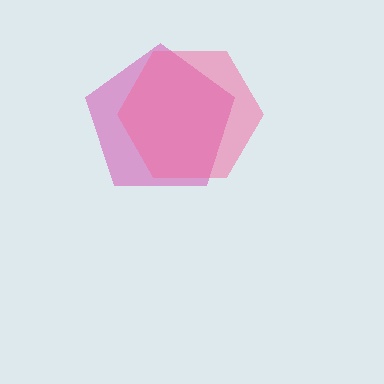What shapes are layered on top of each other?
The layered shapes are: a magenta pentagon, a pink hexagon.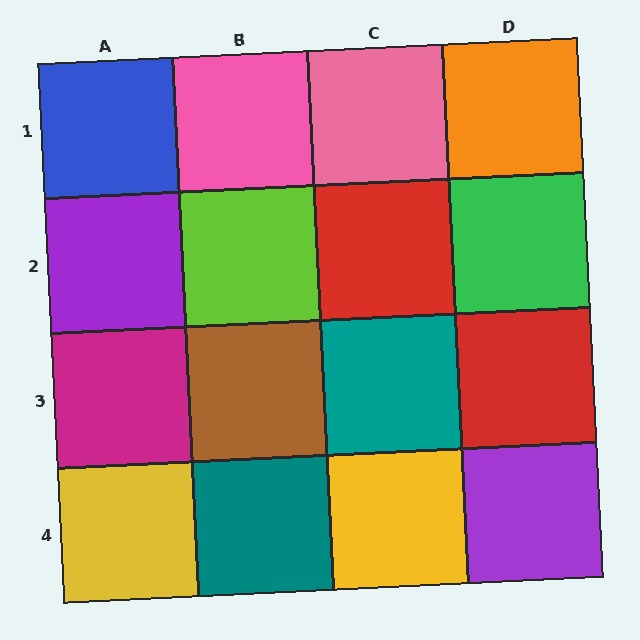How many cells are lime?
1 cell is lime.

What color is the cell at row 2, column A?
Purple.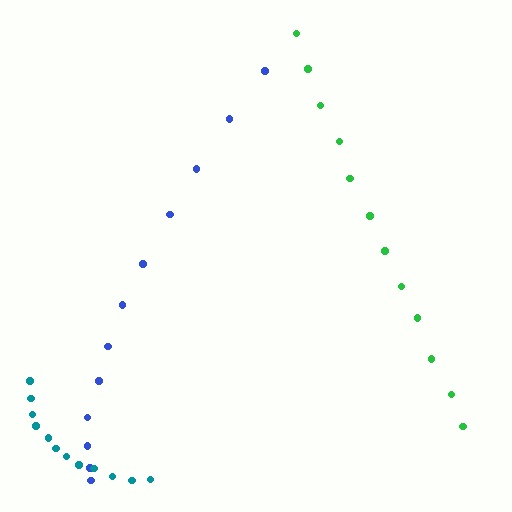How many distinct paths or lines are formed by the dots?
There are 3 distinct paths.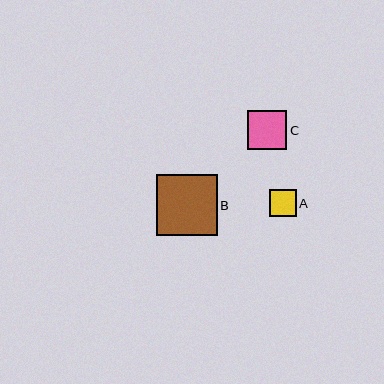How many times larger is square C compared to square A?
Square C is approximately 1.5 times the size of square A.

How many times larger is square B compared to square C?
Square B is approximately 1.6 times the size of square C.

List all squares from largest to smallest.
From largest to smallest: B, C, A.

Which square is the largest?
Square B is the largest with a size of approximately 61 pixels.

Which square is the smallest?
Square A is the smallest with a size of approximately 26 pixels.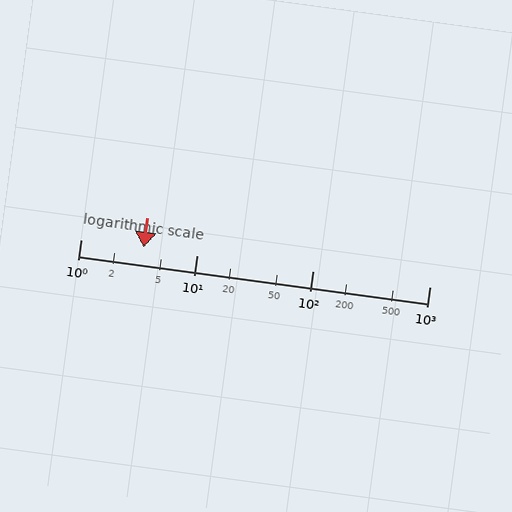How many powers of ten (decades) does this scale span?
The scale spans 3 decades, from 1 to 1000.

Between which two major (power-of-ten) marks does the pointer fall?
The pointer is between 1 and 10.